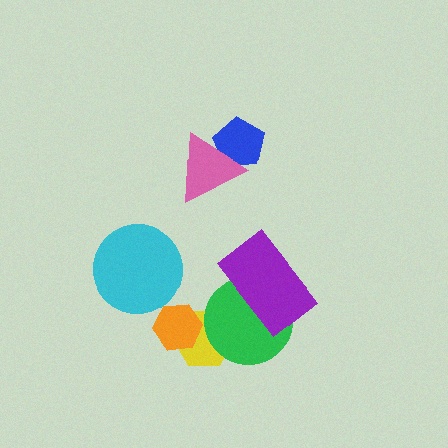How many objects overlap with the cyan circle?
0 objects overlap with the cyan circle.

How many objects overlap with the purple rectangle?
1 object overlaps with the purple rectangle.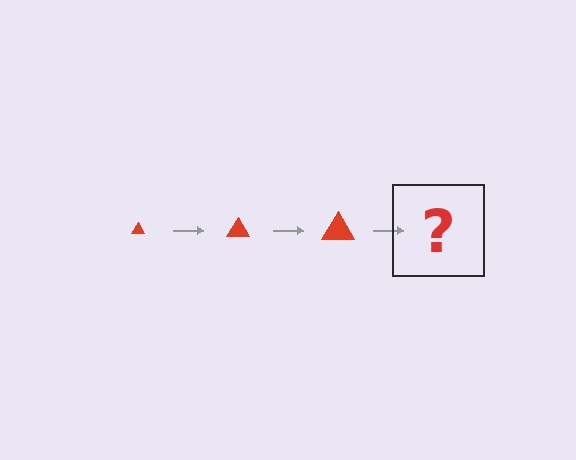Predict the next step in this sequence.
The next step is a red triangle, larger than the previous one.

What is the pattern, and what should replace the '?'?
The pattern is that the triangle gets progressively larger each step. The '?' should be a red triangle, larger than the previous one.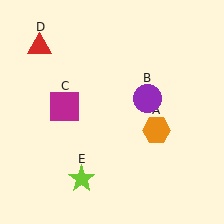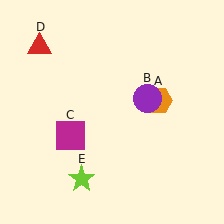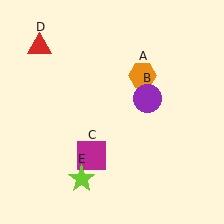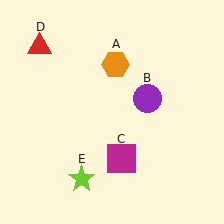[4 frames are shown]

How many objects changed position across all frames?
2 objects changed position: orange hexagon (object A), magenta square (object C).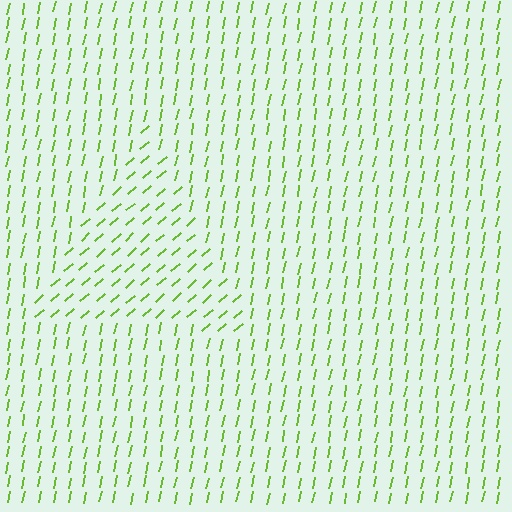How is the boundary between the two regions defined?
The boundary is defined purely by a change in line orientation (approximately 37 degrees difference). All lines are the same color and thickness.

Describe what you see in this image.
The image is filled with small lime line segments. A triangle region in the image has lines oriented differently from the surrounding lines, creating a visible texture boundary.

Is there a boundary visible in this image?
Yes, there is a texture boundary formed by a change in line orientation.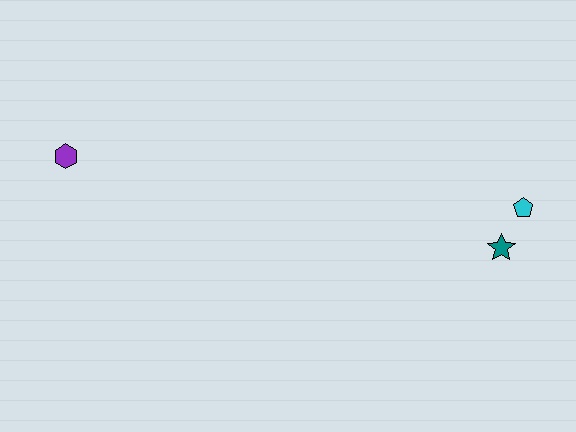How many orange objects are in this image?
There are no orange objects.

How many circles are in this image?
There are no circles.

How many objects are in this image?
There are 3 objects.